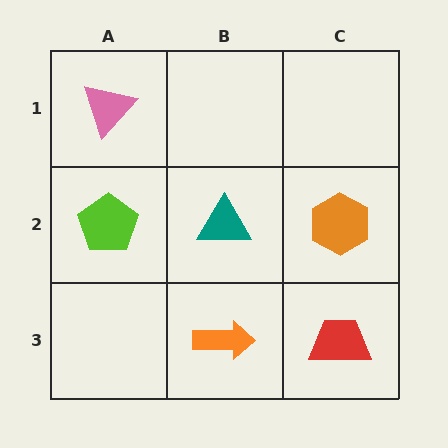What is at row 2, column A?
A lime pentagon.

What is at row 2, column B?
A teal triangle.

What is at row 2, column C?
An orange hexagon.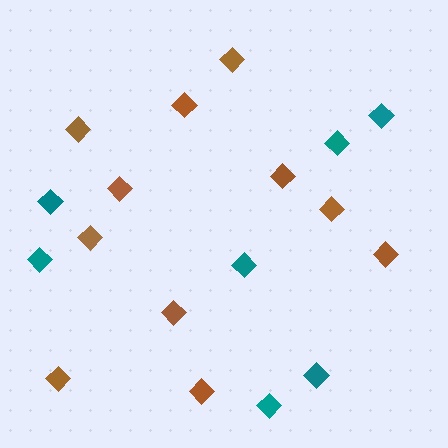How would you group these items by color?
There are 2 groups: one group of brown diamonds (11) and one group of teal diamonds (7).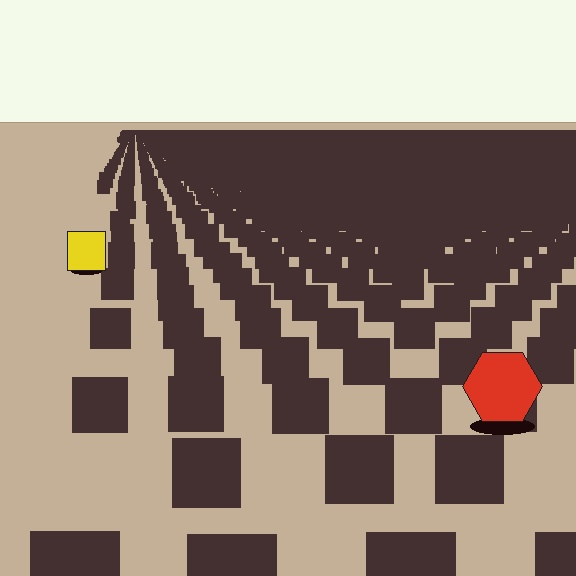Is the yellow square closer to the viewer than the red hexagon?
No. The red hexagon is closer — you can tell from the texture gradient: the ground texture is coarser near it.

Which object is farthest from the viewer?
The yellow square is farthest from the viewer. It appears smaller and the ground texture around it is denser.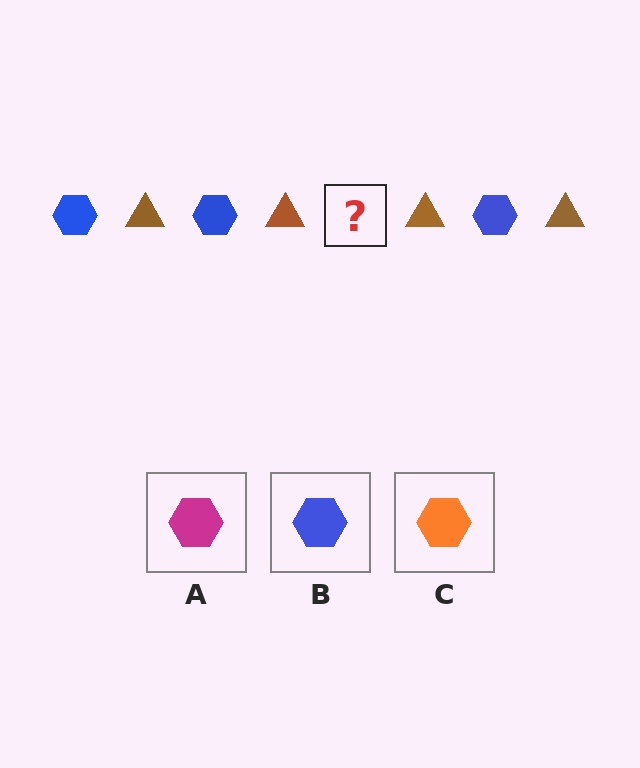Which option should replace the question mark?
Option B.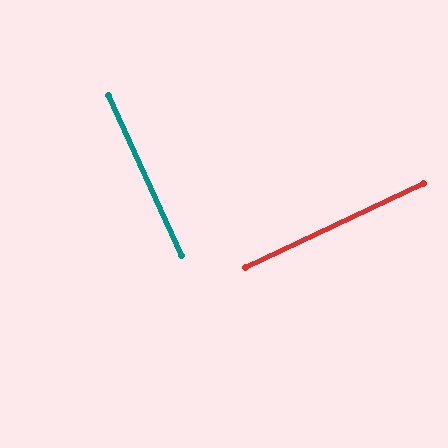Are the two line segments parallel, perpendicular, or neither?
Perpendicular — they meet at approximately 89°.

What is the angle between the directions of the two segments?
Approximately 89 degrees.